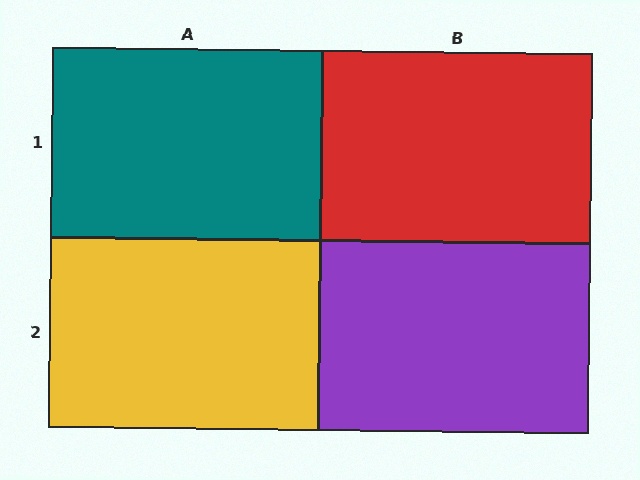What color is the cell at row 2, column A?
Yellow.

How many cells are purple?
1 cell is purple.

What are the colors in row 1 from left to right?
Teal, red.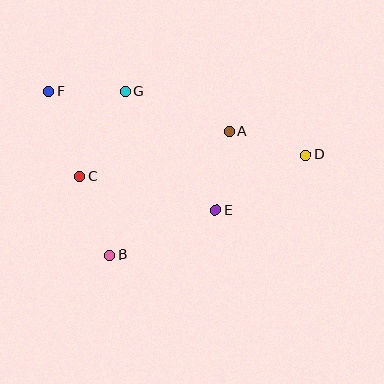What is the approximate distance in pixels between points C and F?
The distance between C and F is approximately 91 pixels.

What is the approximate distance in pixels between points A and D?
The distance between A and D is approximately 81 pixels.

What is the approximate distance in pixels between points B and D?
The distance between B and D is approximately 220 pixels.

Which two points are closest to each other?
Points F and G are closest to each other.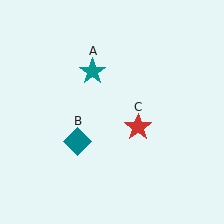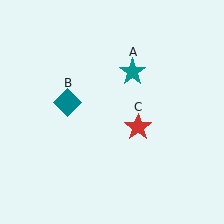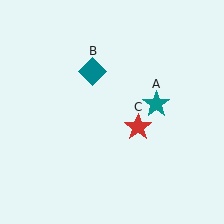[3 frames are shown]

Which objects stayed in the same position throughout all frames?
Red star (object C) remained stationary.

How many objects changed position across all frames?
2 objects changed position: teal star (object A), teal diamond (object B).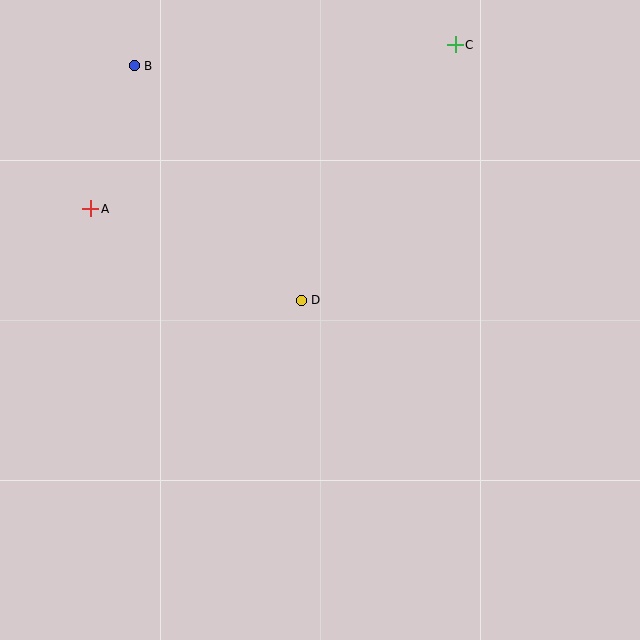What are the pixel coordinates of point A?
Point A is at (91, 209).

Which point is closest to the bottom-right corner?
Point D is closest to the bottom-right corner.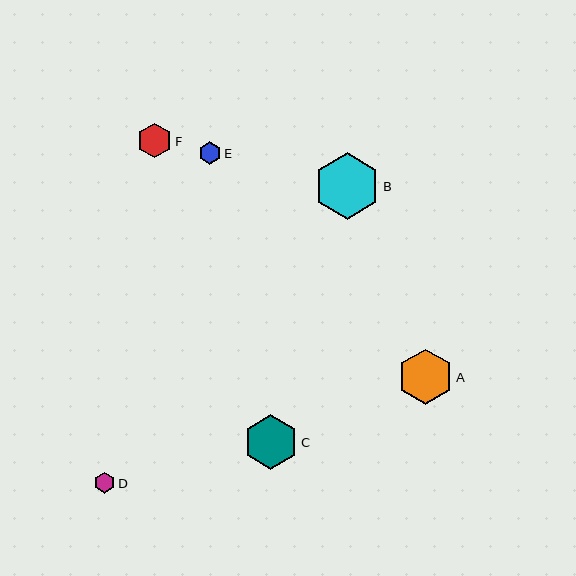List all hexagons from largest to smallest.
From largest to smallest: B, C, A, F, E, D.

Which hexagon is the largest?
Hexagon B is the largest with a size of approximately 66 pixels.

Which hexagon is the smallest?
Hexagon D is the smallest with a size of approximately 20 pixels.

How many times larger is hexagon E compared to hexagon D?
Hexagon E is approximately 1.1 times the size of hexagon D.